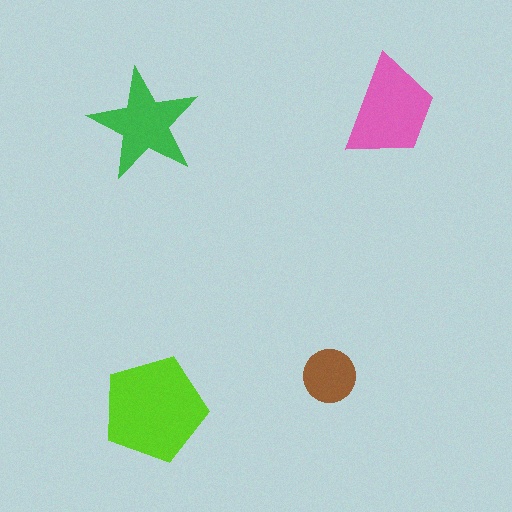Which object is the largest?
The lime pentagon.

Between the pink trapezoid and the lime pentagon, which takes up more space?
The lime pentagon.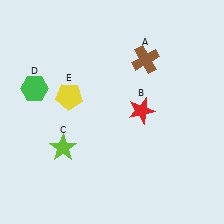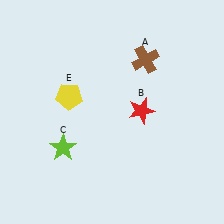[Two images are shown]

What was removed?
The green hexagon (D) was removed in Image 2.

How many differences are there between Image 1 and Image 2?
There is 1 difference between the two images.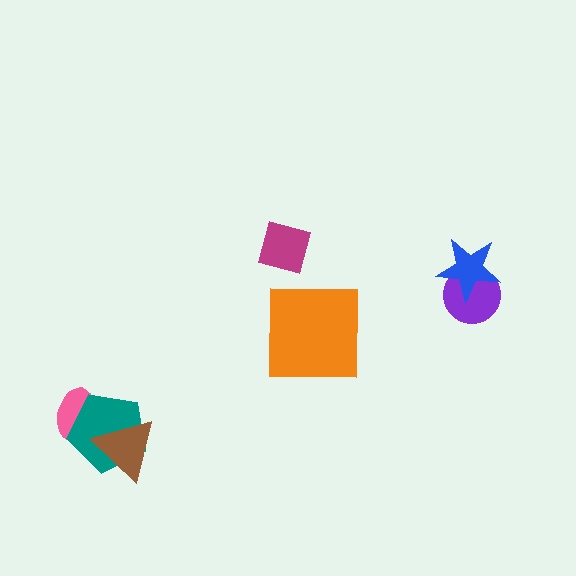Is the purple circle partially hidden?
Yes, it is partially covered by another shape.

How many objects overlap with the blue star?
1 object overlaps with the blue star.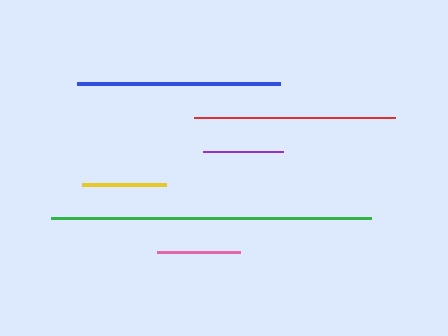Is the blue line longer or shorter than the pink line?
The blue line is longer than the pink line.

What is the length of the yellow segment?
The yellow segment is approximately 84 pixels long.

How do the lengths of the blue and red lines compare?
The blue and red lines are approximately the same length.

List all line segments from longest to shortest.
From longest to shortest: green, blue, red, yellow, pink, purple.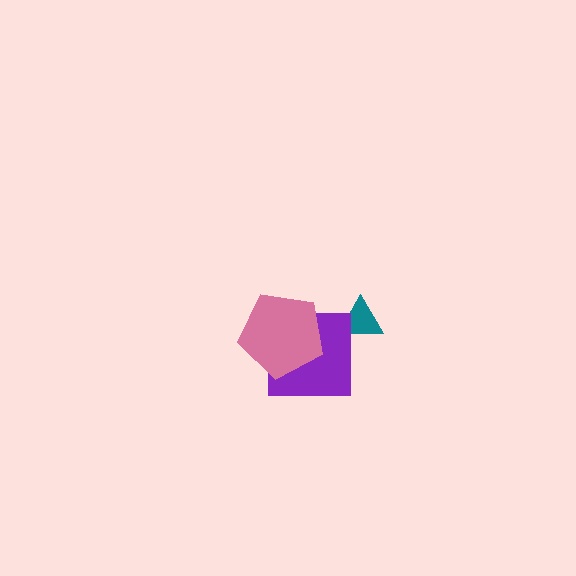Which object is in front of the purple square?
The pink pentagon is in front of the purple square.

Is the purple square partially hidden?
Yes, it is partially covered by another shape.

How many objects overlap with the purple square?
1 object overlaps with the purple square.